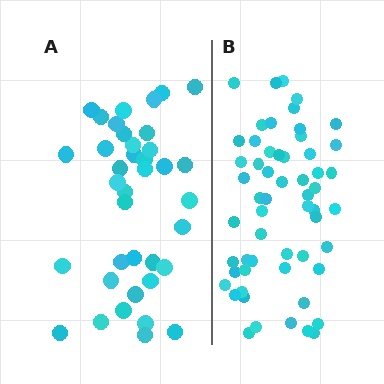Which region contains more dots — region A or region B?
Region B (the right region) has more dots.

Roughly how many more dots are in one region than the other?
Region B has approximately 20 more dots than region A.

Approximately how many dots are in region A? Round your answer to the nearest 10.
About 40 dots. (The exact count is 38, which rounds to 40.)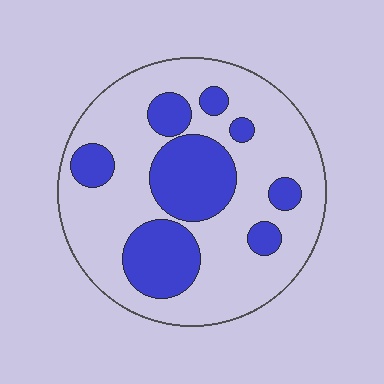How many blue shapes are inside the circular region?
8.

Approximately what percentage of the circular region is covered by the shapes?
Approximately 30%.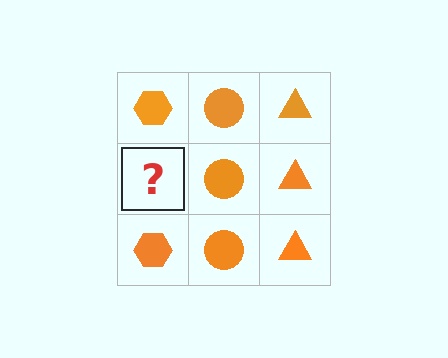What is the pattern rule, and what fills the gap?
The rule is that each column has a consistent shape. The gap should be filled with an orange hexagon.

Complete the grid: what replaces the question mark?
The question mark should be replaced with an orange hexagon.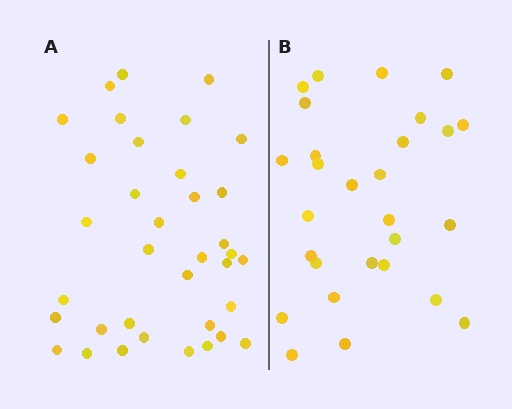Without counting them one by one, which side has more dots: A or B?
Region A (the left region) has more dots.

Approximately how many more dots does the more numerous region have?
Region A has roughly 8 or so more dots than region B.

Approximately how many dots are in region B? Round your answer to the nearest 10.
About 30 dots. (The exact count is 28, which rounds to 30.)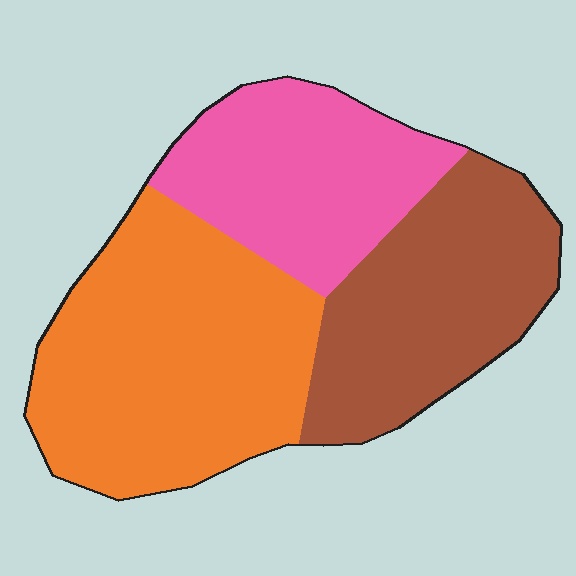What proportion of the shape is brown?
Brown takes up between a quarter and a half of the shape.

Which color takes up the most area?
Orange, at roughly 45%.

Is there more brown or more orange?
Orange.